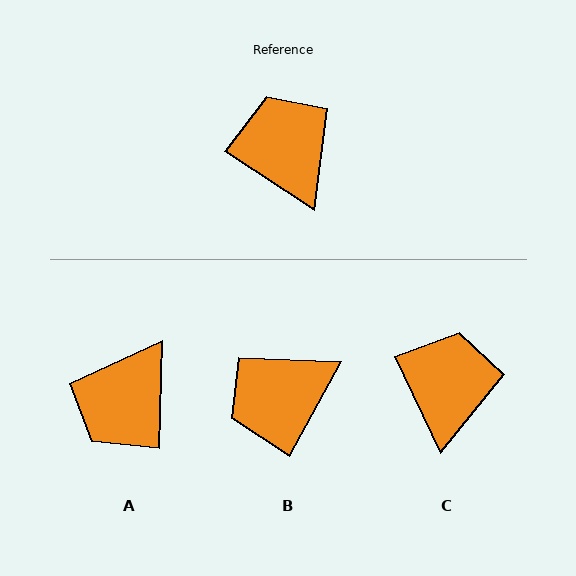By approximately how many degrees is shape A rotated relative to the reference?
Approximately 122 degrees counter-clockwise.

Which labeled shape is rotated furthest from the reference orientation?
A, about 122 degrees away.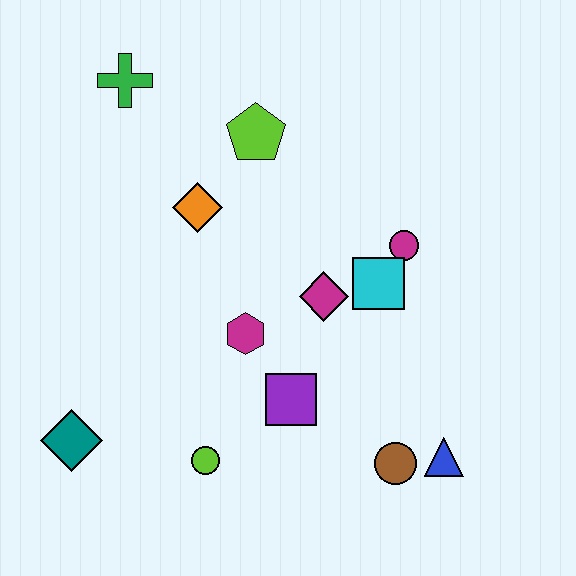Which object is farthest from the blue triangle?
The green cross is farthest from the blue triangle.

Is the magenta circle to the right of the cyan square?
Yes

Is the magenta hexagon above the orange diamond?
No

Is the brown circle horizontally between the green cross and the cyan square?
No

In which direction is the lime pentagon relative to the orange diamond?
The lime pentagon is above the orange diamond.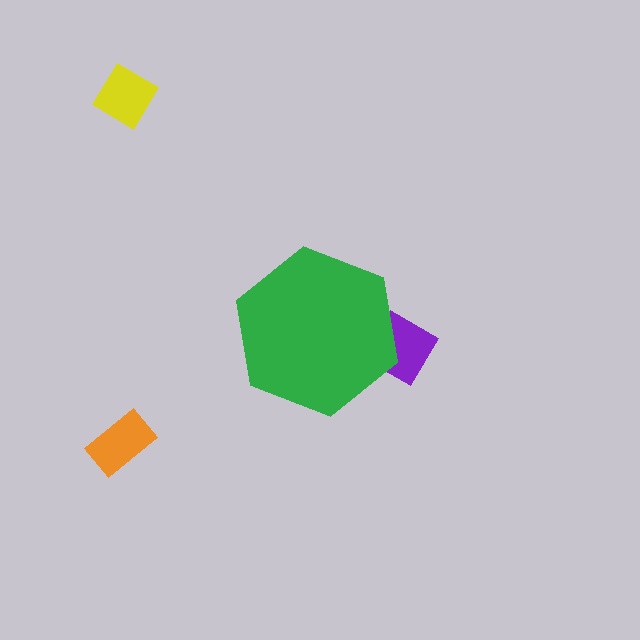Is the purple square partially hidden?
Yes, the purple square is partially hidden behind the green hexagon.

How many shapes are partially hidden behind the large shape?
1 shape is partially hidden.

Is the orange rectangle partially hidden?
No, the orange rectangle is fully visible.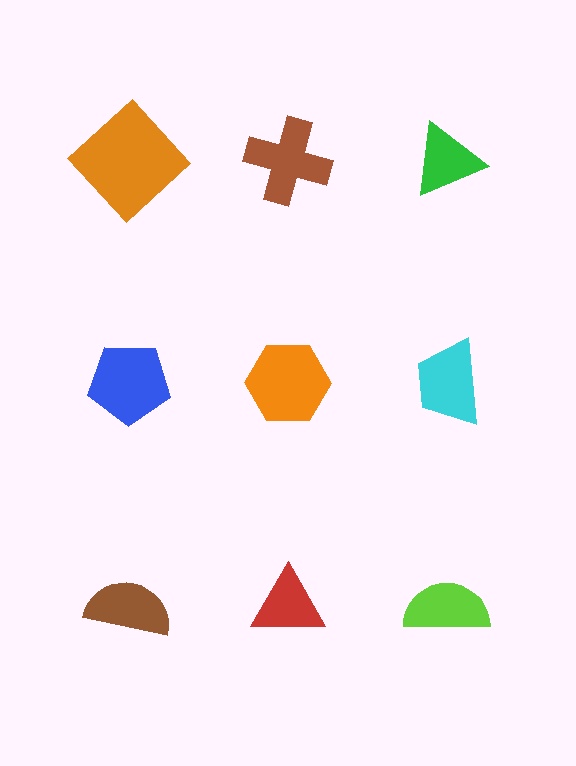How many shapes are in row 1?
3 shapes.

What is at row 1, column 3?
A green triangle.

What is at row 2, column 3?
A cyan trapezoid.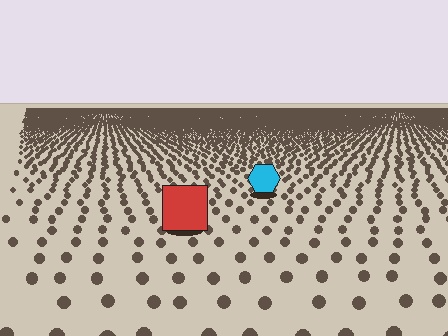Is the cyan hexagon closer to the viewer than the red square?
No. The red square is closer — you can tell from the texture gradient: the ground texture is coarser near it.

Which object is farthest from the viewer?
The cyan hexagon is farthest from the viewer. It appears smaller and the ground texture around it is denser.